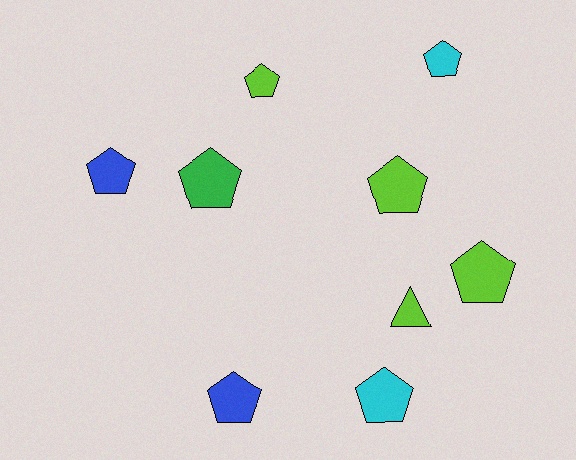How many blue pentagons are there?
There are 2 blue pentagons.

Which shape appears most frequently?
Pentagon, with 8 objects.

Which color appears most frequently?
Lime, with 4 objects.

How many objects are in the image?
There are 9 objects.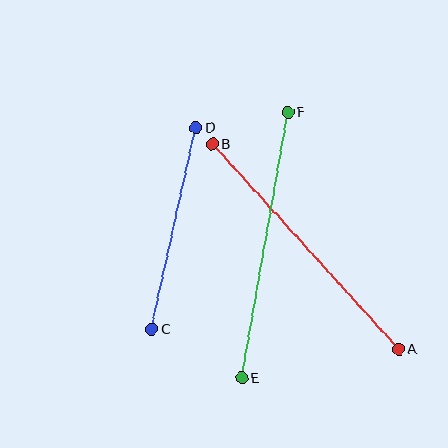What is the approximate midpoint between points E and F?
The midpoint is at approximately (265, 245) pixels.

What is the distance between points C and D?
The distance is approximately 206 pixels.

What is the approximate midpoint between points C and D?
The midpoint is at approximately (174, 229) pixels.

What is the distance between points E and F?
The distance is approximately 269 pixels.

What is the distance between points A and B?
The distance is approximately 277 pixels.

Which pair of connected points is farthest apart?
Points A and B are farthest apart.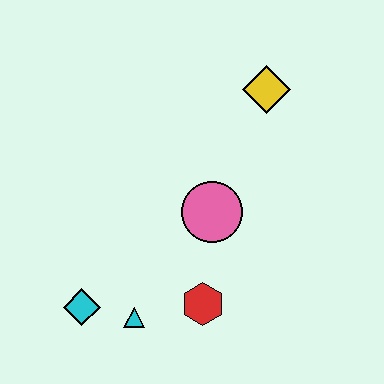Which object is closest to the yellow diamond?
The pink circle is closest to the yellow diamond.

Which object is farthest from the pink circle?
The cyan diamond is farthest from the pink circle.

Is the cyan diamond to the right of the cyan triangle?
No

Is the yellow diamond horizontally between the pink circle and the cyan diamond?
No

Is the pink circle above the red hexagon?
Yes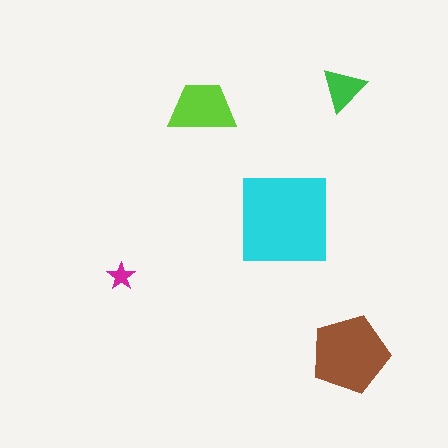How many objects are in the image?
There are 5 objects in the image.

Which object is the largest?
The cyan square.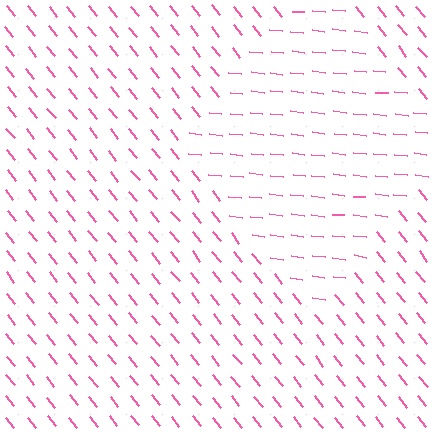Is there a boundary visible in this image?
Yes, there is a texture boundary formed by a change in line orientation.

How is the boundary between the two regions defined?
The boundary is defined purely by a change in line orientation (approximately 45 degrees difference). All lines are the same color and thickness.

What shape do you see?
I see a diamond.